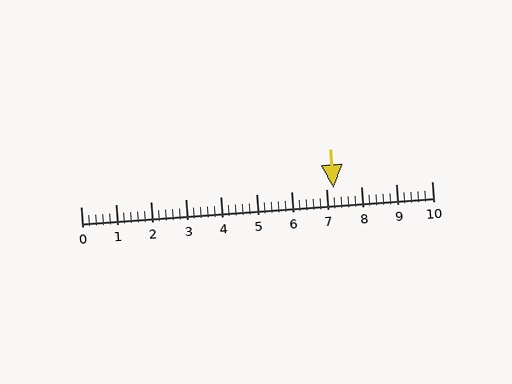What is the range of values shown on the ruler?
The ruler shows values from 0 to 10.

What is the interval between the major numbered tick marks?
The major tick marks are spaced 1 units apart.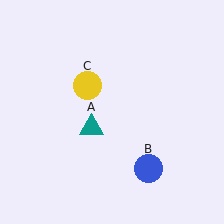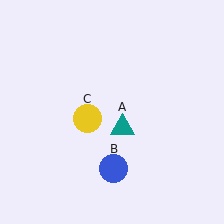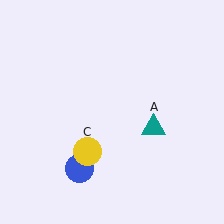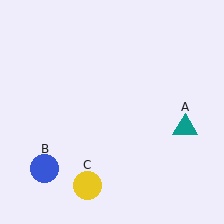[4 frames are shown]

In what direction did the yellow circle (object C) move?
The yellow circle (object C) moved down.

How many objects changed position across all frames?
3 objects changed position: teal triangle (object A), blue circle (object B), yellow circle (object C).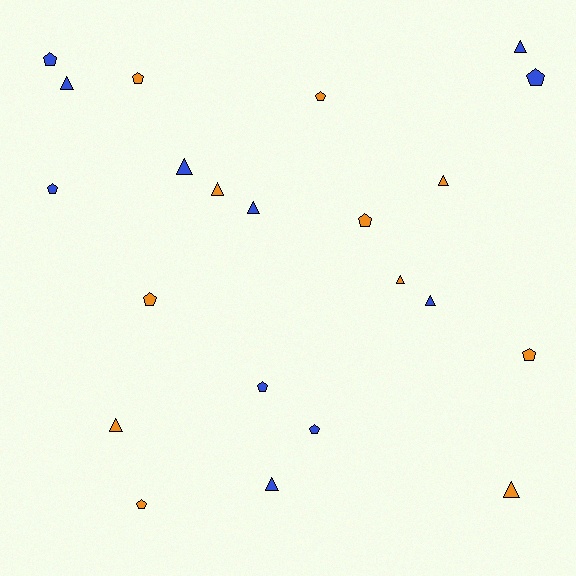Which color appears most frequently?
Orange, with 11 objects.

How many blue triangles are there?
There are 6 blue triangles.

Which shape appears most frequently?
Pentagon, with 11 objects.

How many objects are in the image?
There are 22 objects.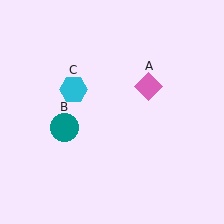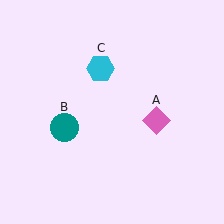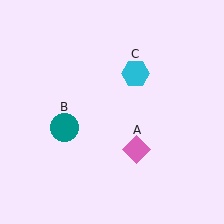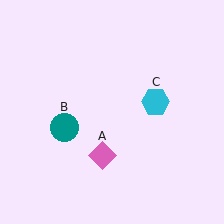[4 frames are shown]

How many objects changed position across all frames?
2 objects changed position: pink diamond (object A), cyan hexagon (object C).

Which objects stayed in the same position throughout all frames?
Teal circle (object B) remained stationary.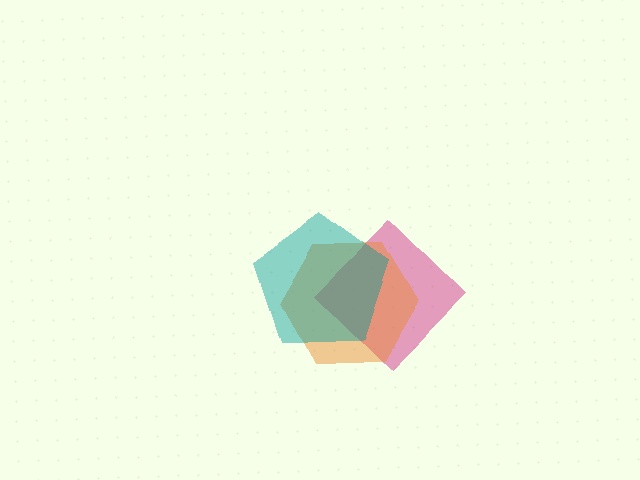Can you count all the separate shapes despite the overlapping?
Yes, there are 3 separate shapes.